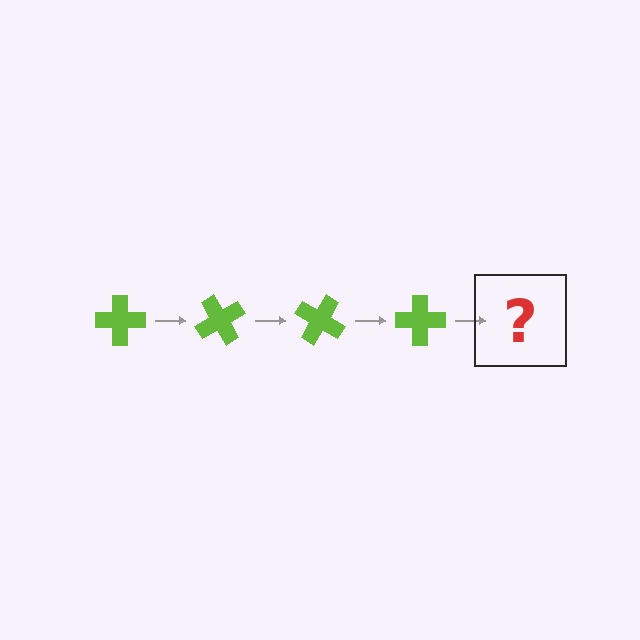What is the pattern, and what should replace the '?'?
The pattern is that the cross rotates 60 degrees each step. The '?' should be a lime cross rotated 240 degrees.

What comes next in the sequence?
The next element should be a lime cross rotated 240 degrees.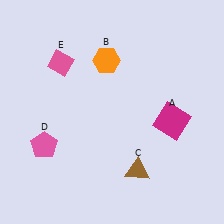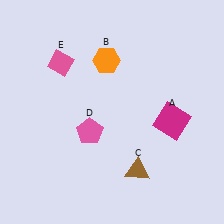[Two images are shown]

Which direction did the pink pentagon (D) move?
The pink pentagon (D) moved right.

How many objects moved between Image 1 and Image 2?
1 object moved between the two images.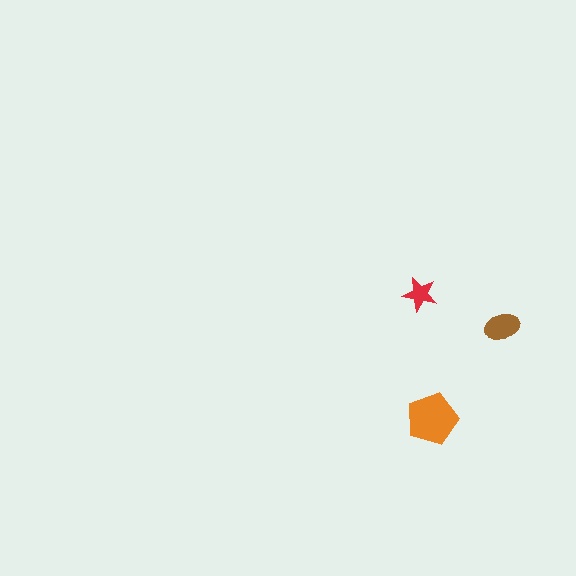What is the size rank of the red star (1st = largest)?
3rd.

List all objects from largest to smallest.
The orange pentagon, the brown ellipse, the red star.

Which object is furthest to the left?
The red star is leftmost.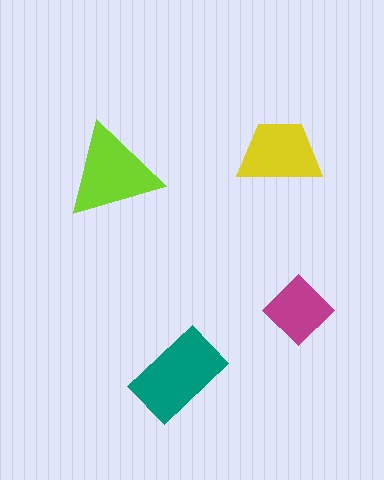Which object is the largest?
The teal rectangle.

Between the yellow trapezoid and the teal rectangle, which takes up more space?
The teal rectangle.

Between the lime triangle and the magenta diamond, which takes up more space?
The lime triangle.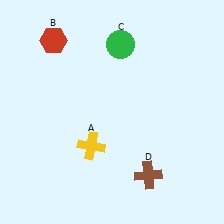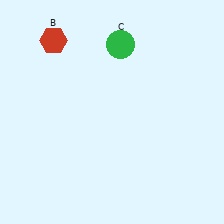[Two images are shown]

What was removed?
The yellow cross (A), the brown cross (D) were removed in Image 2.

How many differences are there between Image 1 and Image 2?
There are 2 differences between the two images.